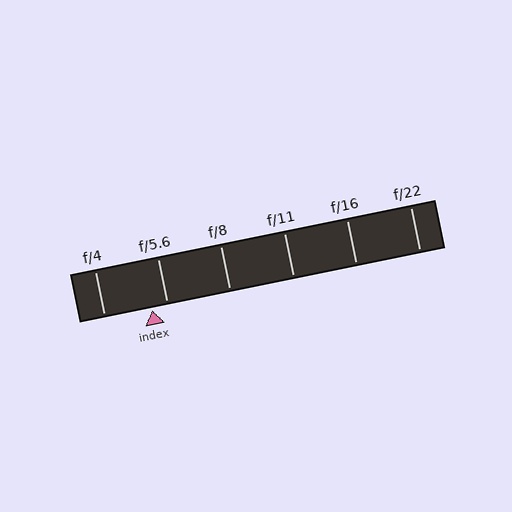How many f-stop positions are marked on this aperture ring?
There are 6 f-stop positions marked.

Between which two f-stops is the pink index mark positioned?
The index mark is between f/4 and f/5.6.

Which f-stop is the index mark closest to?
The index mark is closest to f/5.6.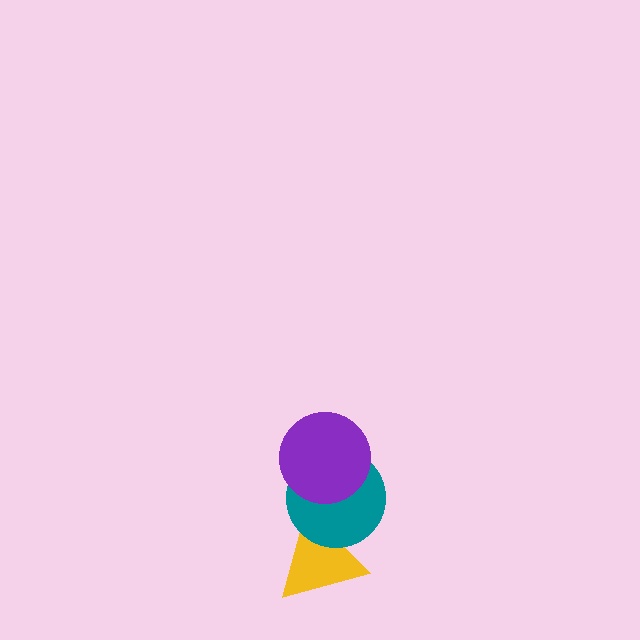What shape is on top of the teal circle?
The purple circle is on top of the teal circle.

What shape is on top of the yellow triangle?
The teal circle is on top of the yellow triangle.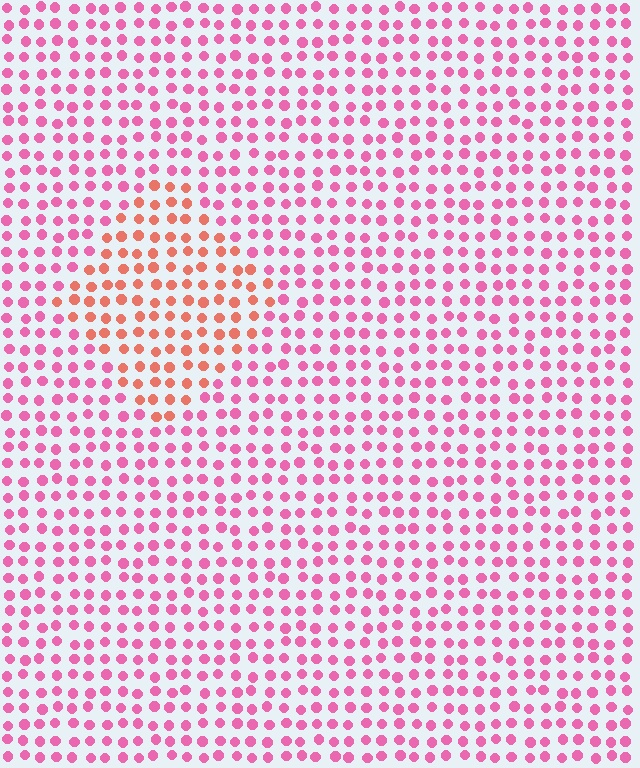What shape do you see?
I see a diamond.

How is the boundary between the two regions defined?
The boundary is defined purely by a slight shift in hue (about 40 degrees). Spacing, size, and orientation are identical on both sides.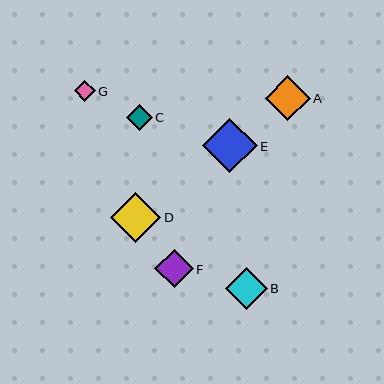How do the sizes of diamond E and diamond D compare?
Diamond E and diamond D are approximately the same size.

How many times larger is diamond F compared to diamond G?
Diamond F is approximately 1.9 times the size of diamond G.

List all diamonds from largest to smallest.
From largest to smallest: E, D, A, B, F, C, G.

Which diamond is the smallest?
Diamond G is the smallest with a size of approximately 20 pixels.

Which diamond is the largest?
Diamond E is the largest with a size of approximately 54 pixels.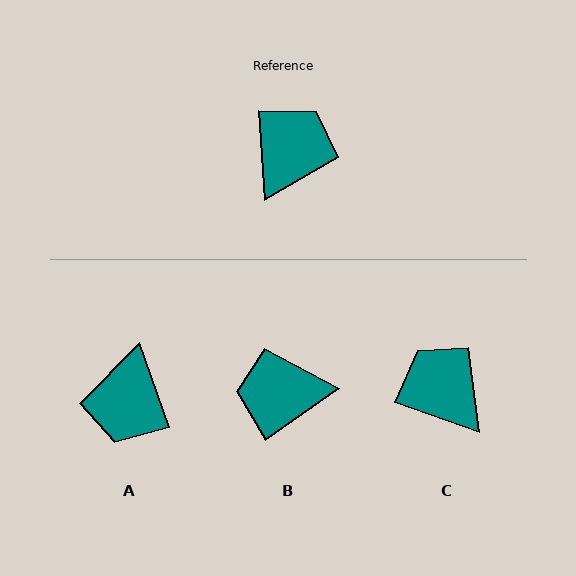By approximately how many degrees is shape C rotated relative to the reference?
Approximately 67 degrees counter-clockwise.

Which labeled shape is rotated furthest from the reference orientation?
A, about 164 degrees away.